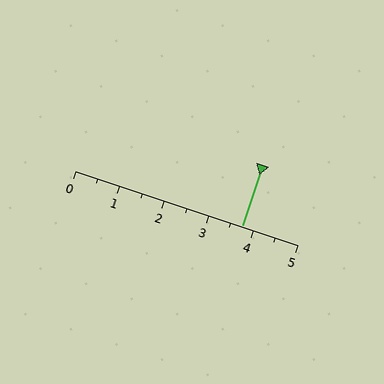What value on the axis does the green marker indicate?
The marker indicates approximately 3.8.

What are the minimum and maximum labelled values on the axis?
The axis runs from 0 to 5.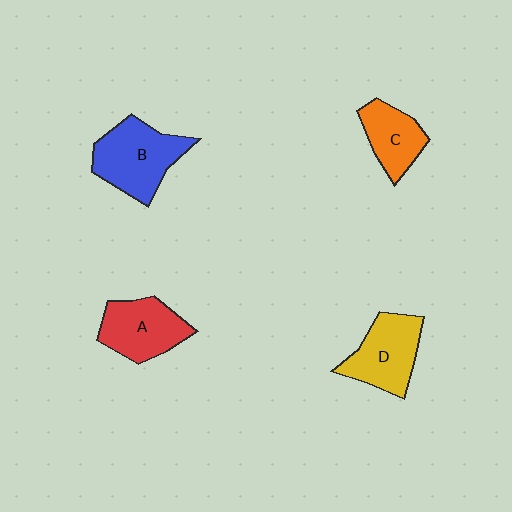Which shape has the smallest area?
Shape C (orange).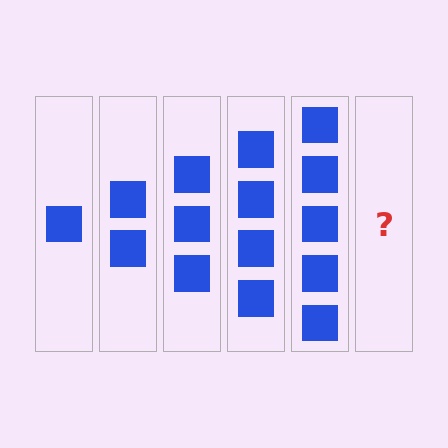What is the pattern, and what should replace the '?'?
The pattern is that each step adds one more square. The '?' should be 6 squares.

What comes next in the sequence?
The next element should be 6 squares.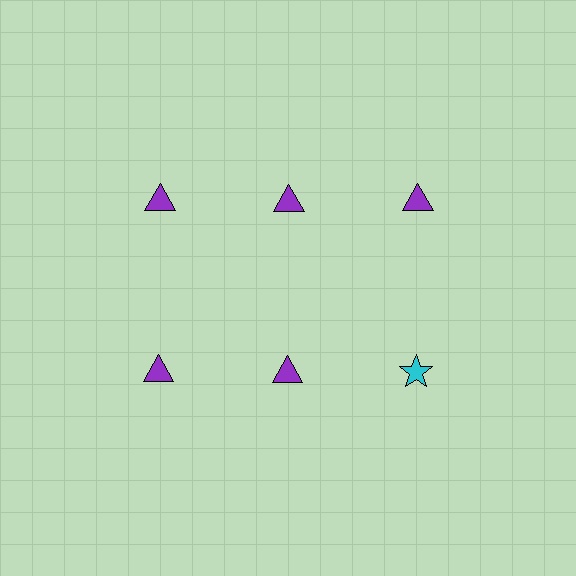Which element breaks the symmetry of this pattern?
The cyan star in the second row, center column breaks the symmetry. All other shapes are purple triangles.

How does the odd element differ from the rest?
It differs in both color (cyan instead of purple) and shape (star instead of triangle).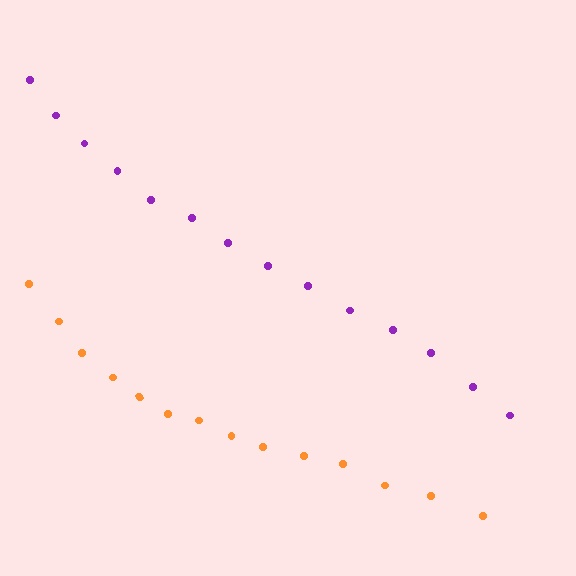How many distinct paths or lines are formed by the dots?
There are 2 distinct paths.